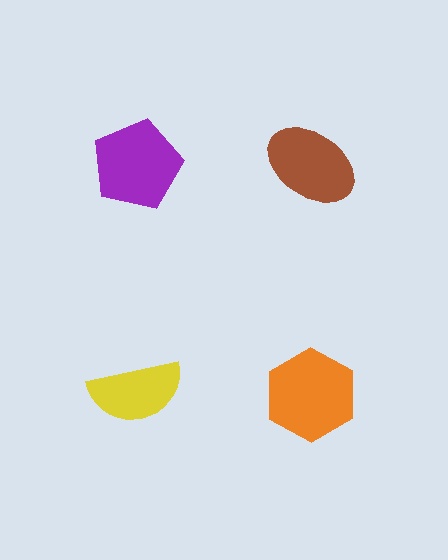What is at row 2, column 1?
A yellow semicircle.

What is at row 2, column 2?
An orange hexagon.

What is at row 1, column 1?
A purple pentagon.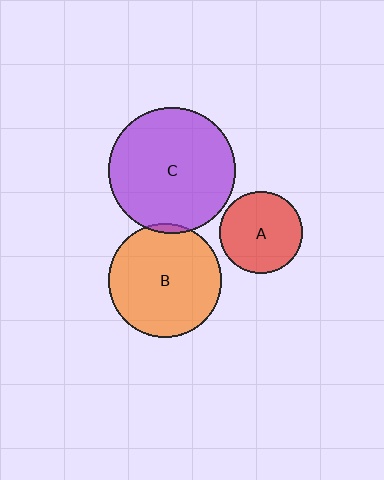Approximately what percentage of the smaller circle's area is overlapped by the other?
Approximately 5%.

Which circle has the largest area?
Circle C (purple).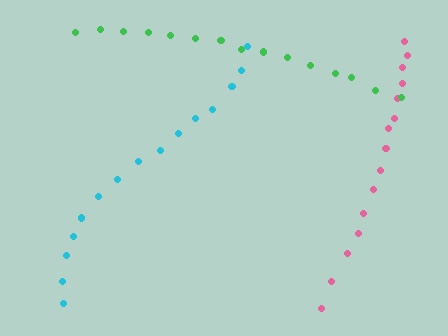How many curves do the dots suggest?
There are 3 distinct paths.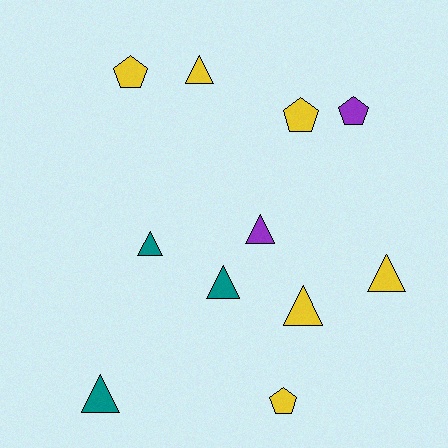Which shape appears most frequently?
Triangle, with 7 objects.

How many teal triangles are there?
There are 3 teal triangles.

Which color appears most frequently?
Yellow, with 6 objects.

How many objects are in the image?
There are 11 objects.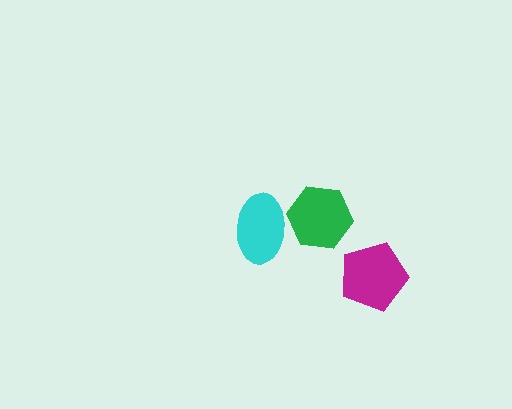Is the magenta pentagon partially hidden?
No, no other shape covers it.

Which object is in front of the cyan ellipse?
The green hexagon is in front of the cyan ellipse.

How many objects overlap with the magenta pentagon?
0 objects overlap with the magenta pentagon.